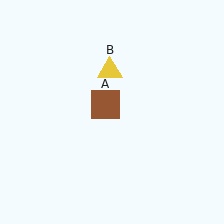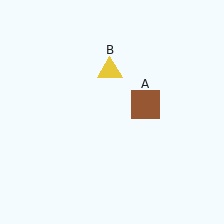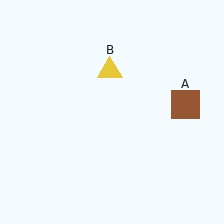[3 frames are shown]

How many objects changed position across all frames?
1 object changed position: brown square (object A).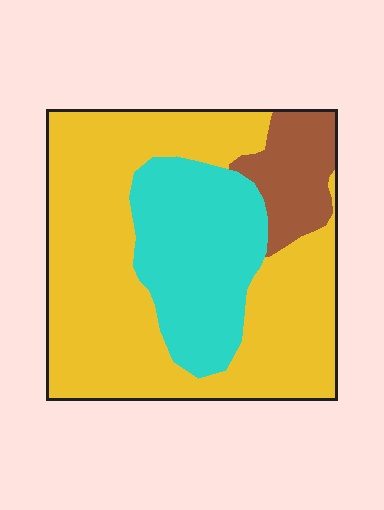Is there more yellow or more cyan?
Yellow.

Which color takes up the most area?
Yellow, at roughly 60%.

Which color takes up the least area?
Brown, at roughly 10%.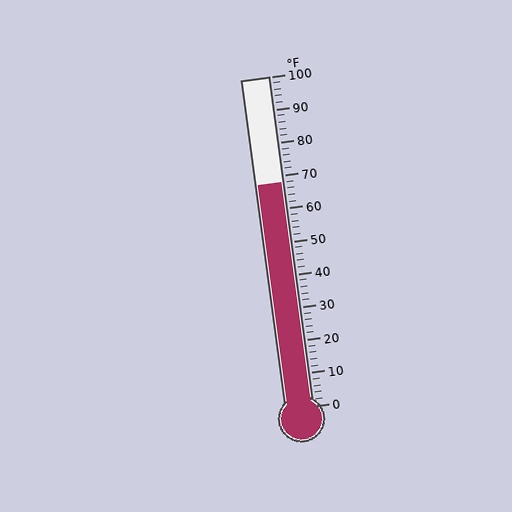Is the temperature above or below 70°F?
The temperature is below 70°F.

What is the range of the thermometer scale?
The thermometer scale ranges from 0°F to 100°F.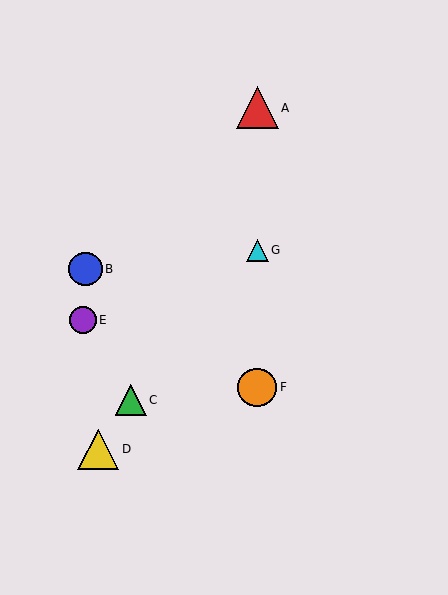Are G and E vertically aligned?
No, G is at x≈257 and E is at x≈83.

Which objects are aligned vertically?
Objects A, F, G are aligned vertically.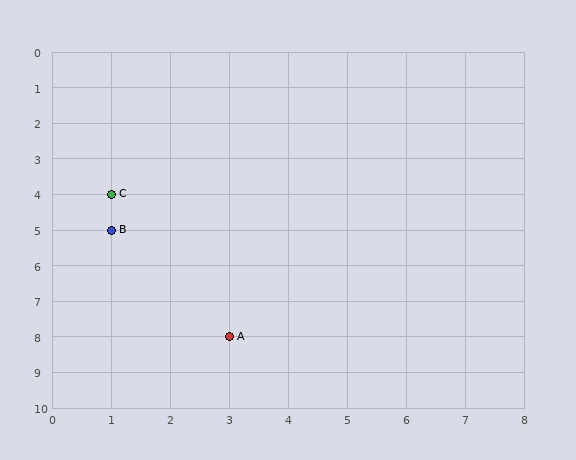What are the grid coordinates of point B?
Point B is at grid coordinates (1, 5).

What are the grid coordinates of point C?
Point C is at grid coordinates (1, 4).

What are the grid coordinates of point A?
Point A is at grid coordinates (3, 8).